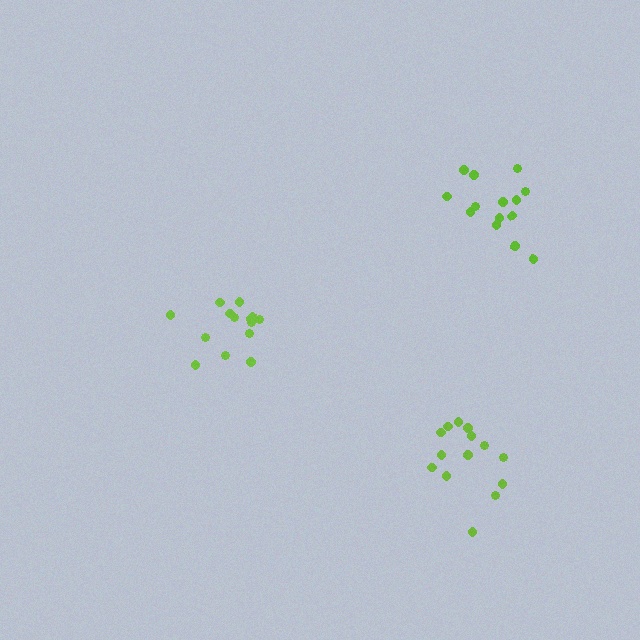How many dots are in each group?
Group 1: 14 dots, Group 2: 14 dots, Group 3: 14 dots (42 total).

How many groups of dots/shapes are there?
There are 3 groups.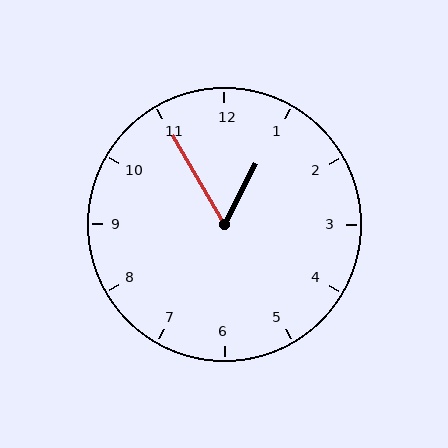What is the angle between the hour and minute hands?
Approximately 58 degrees.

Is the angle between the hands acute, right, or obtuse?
It is acute.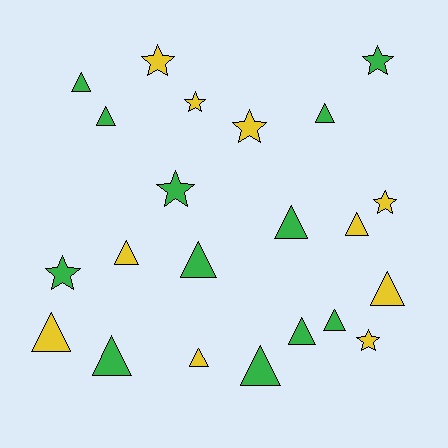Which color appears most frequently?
Green, with 12 objects.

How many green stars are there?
There are 3 green stars.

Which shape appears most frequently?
Triangle, with 14 objects.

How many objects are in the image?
There are 22 objects.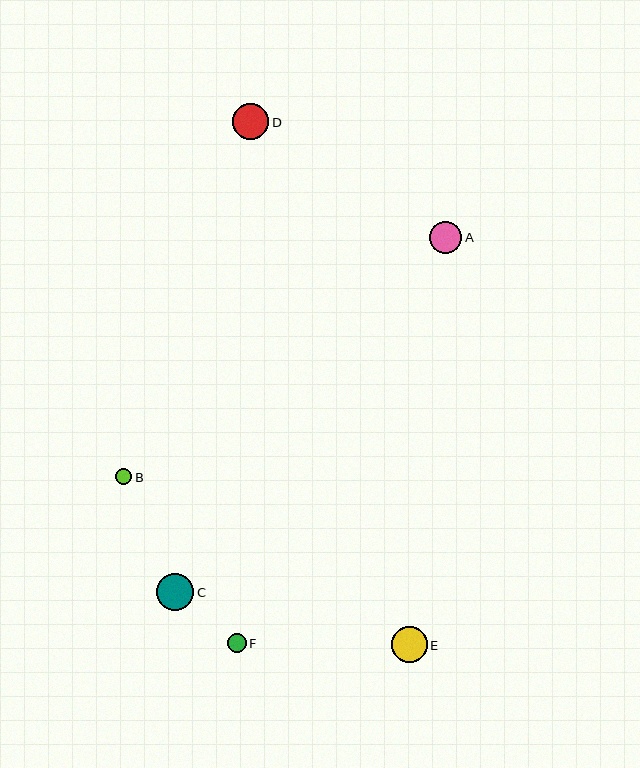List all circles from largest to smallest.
From largest to smallest: C, E, D, A, F, B.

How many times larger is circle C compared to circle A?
Circle C is approximately 1.1 times the size of circle A.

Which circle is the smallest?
Circle B is the smallest with a size of approximately 17 pixels.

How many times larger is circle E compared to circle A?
Circle E is approximately 1.1 times the size of circle A.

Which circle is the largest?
Circle C is the largest with a size of approximately 37 pixels.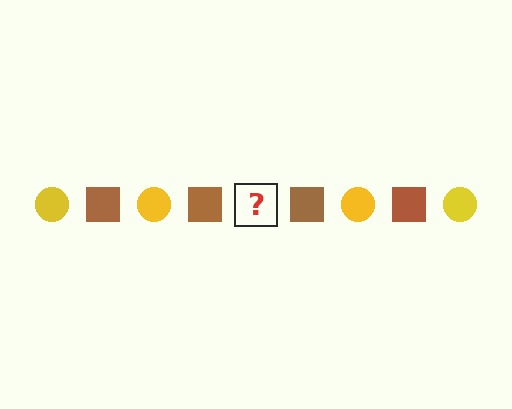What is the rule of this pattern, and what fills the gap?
The rule is that the pattern alternates between yellow circle and brown square. The gap should be filled with a yellow circle.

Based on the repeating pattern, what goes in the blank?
The blank should be a yellow circle.